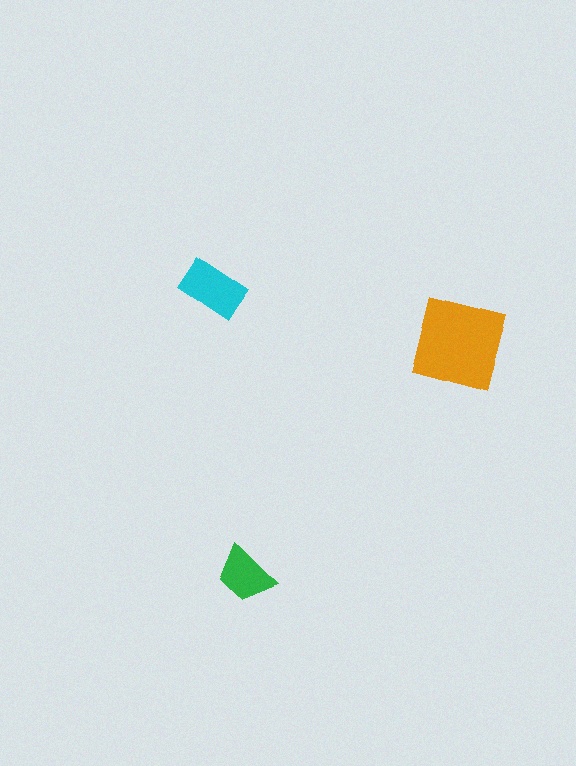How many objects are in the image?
There are 3 objects in the image.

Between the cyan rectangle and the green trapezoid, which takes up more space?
The cyan rectangle.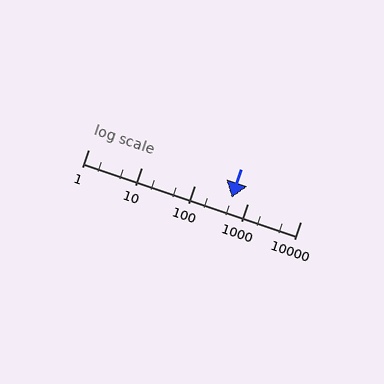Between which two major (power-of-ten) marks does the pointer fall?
The pointer is between 100 and 1000.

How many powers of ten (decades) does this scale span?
The scale spans 4 decades, from 1 to 10000.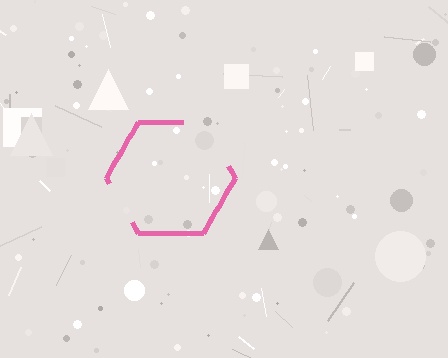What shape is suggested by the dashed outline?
The dashed outline suggests a hexagon.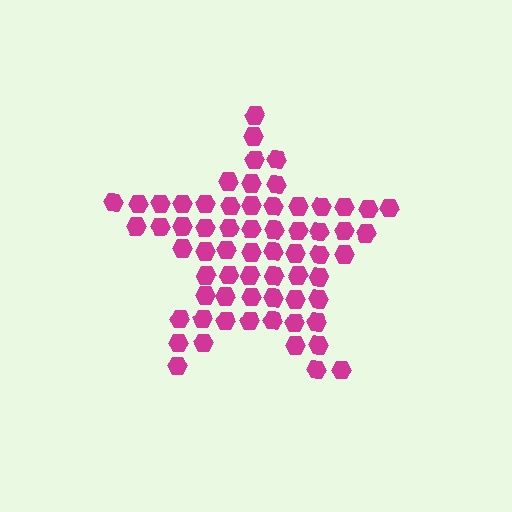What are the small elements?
The small elements are hexagons.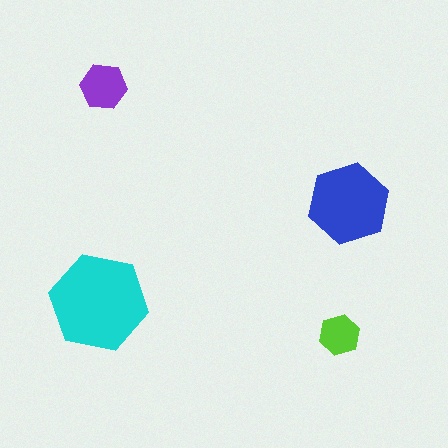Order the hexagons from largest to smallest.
the cyan one, the blue one, the purple one, the lime one.